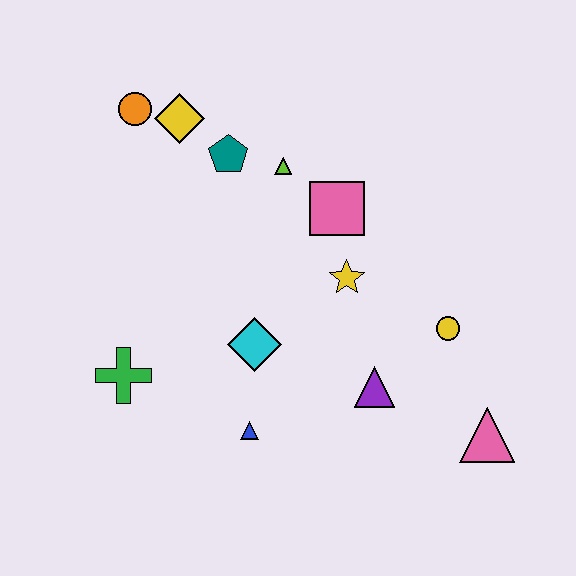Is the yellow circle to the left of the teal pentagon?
No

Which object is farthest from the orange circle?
The pink triangle is farthest from the orange circle.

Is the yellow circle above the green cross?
Yes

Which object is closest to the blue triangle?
The cyan diamond is closest to the blue triangle.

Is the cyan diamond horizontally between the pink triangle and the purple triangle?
No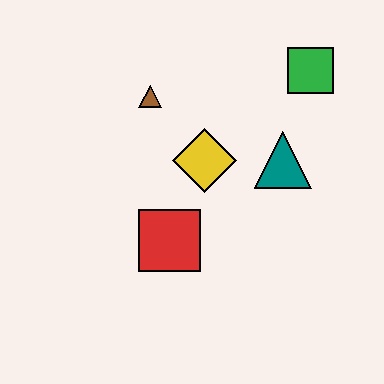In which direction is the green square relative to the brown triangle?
The green square is to the right of the brown triangle.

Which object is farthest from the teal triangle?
The brown triangle is farthest from the teal triangle.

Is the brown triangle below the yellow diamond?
No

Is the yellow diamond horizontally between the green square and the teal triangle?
No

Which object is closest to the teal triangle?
The yellow diamond is closest to the teal triangle.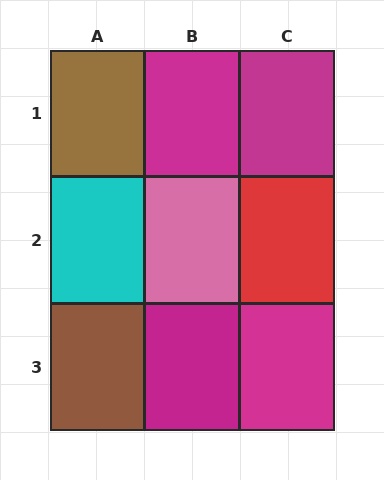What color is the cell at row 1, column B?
Magenta.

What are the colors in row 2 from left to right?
Cyan, pink, red.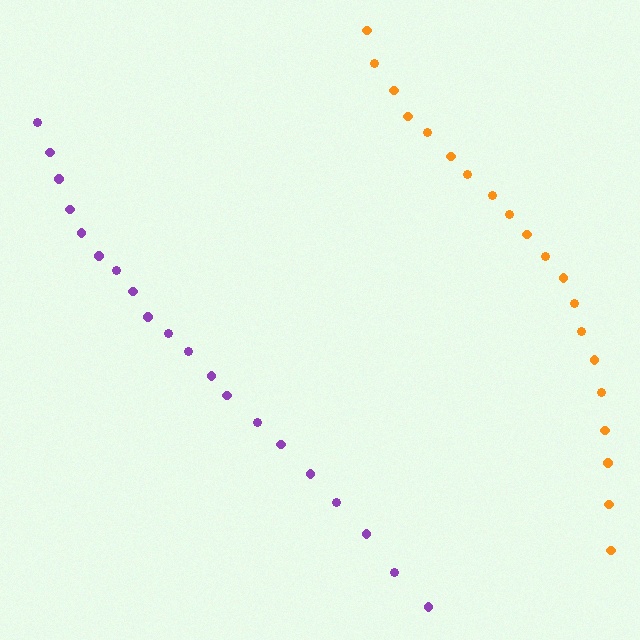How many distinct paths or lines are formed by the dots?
There are 2 distinct paths.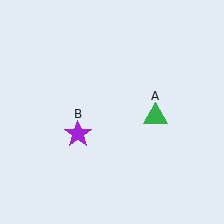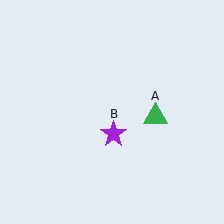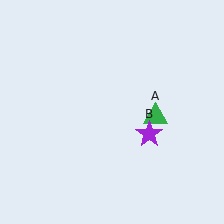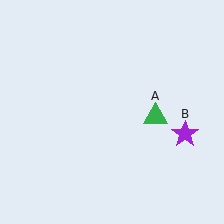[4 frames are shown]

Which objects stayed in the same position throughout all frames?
Green triangle (object A) remained stationary.